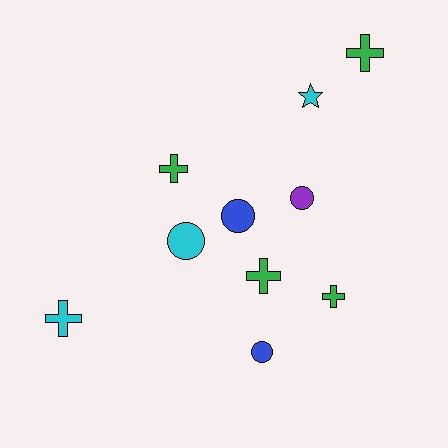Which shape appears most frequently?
Cross, with 5 objects.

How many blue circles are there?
There are 2 blue circles.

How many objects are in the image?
There are 10 objects.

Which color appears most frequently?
Green, with 4 objects.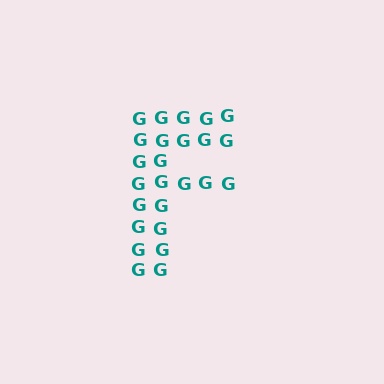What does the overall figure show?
The overall figure shows the letter F.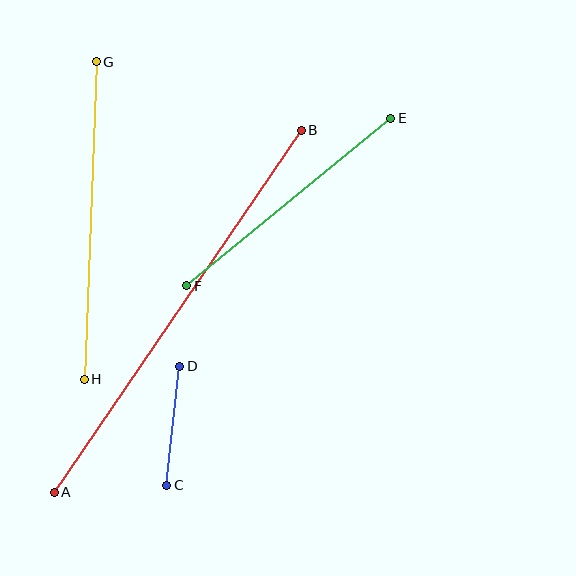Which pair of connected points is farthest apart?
Points A and B are farthest apart.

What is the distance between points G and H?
The distance is approximately 318 pixels.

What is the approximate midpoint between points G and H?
The midpoint is at approximately (90, 220) pixels.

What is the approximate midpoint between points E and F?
The midpoint is at approximately (289, 202) pixels.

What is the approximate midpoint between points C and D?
The midpoint is at approximately (173, 426) pixels.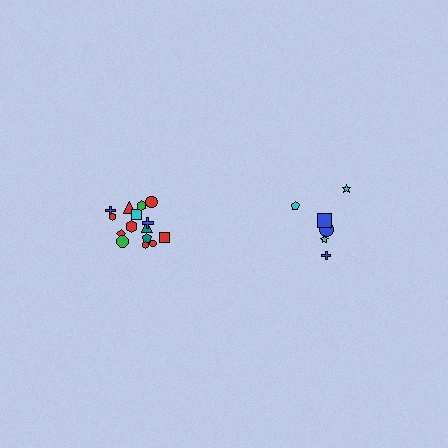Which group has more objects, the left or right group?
The left group.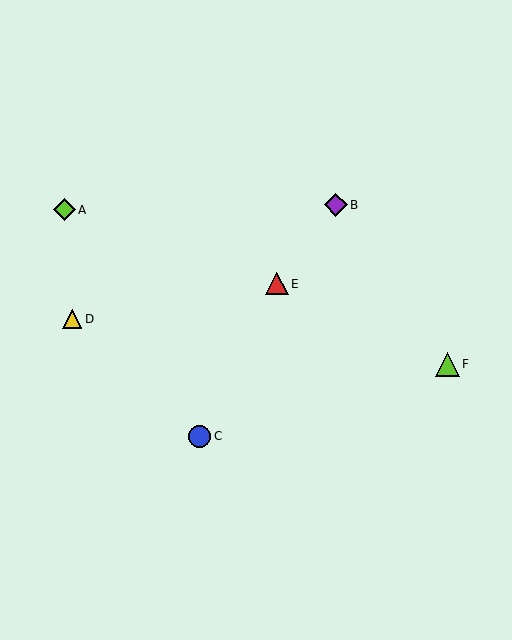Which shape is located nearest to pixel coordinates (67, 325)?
The yellow triangle (labeled D) at (72, 319) is nearest to that location.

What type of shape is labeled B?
Shape B is a purple diamond.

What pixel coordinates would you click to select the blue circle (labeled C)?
Click at (200, 436) to select the blue circle C.